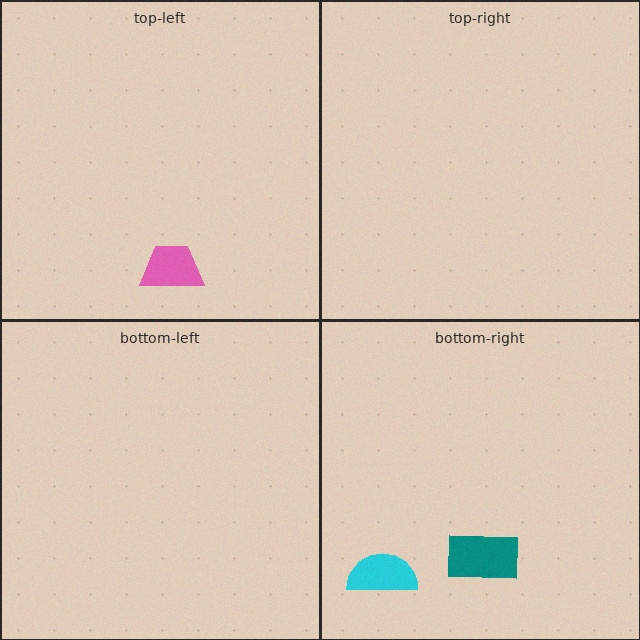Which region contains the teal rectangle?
The bottom-right region.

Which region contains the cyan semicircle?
The bottom-right region.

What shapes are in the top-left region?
The pink trapezoid.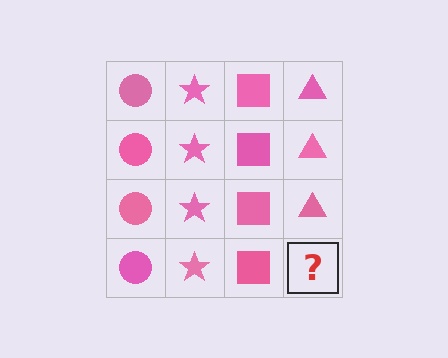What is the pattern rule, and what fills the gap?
The rule is that each column has a consistent shape. The gap should be filled with a pink triangle.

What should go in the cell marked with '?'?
The missing cell should contain a pink triangle.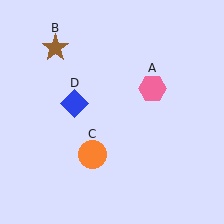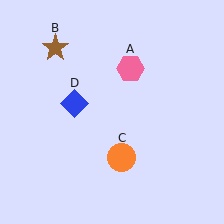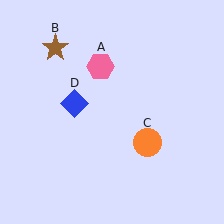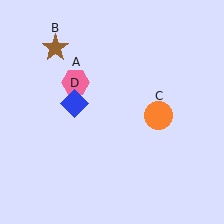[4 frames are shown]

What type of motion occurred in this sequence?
The pink hexagon (object A), orange circle (object C) rotated counterclockwise around the center of the scene.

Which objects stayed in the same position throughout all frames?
Brown star (object B) and blue diamond (object D) remained stationary.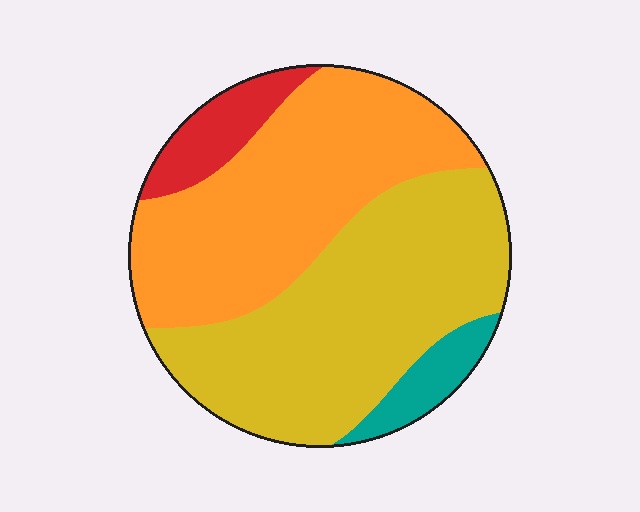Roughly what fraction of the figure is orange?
Orange takes up about two fifths (2/5) of the figure.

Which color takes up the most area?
Yellow, at roughly 45%.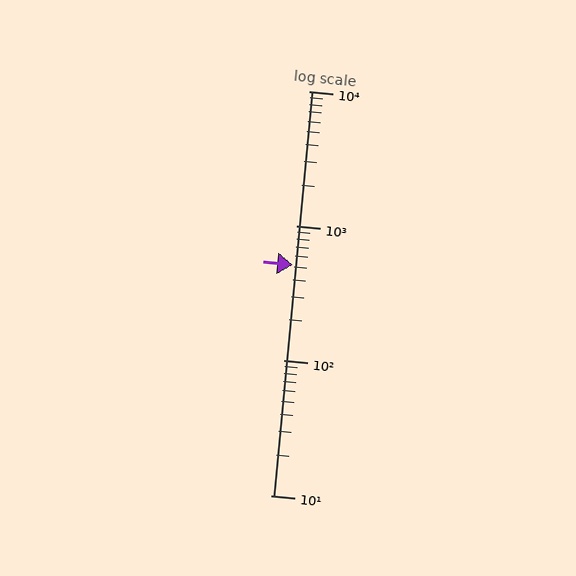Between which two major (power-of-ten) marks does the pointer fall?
The pointer is between 100 and 1000.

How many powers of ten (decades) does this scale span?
The scale spans 3 decades, from 10 to 10000.